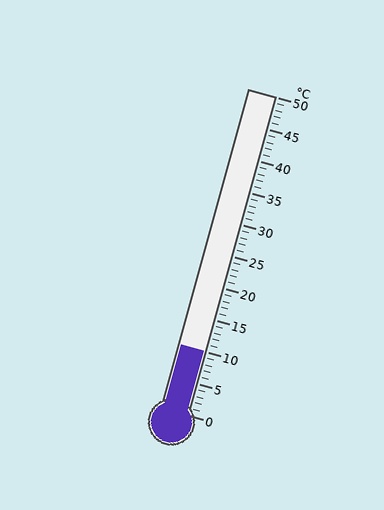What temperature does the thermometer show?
The thermometer shows approximately 10°C.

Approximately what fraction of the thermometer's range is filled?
The thermometer is filled to approximately 20% of its range.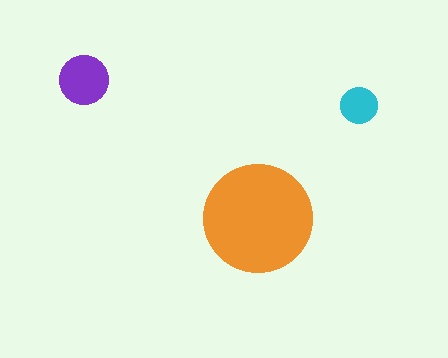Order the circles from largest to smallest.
the orange one, the purple one, the cyan one.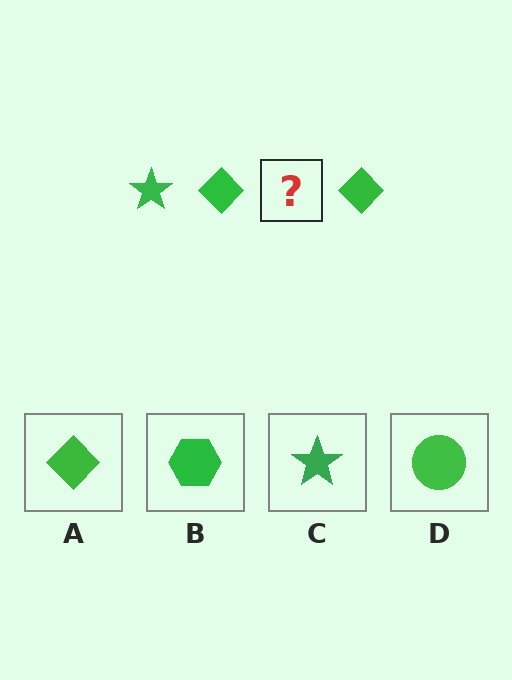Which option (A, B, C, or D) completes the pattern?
C.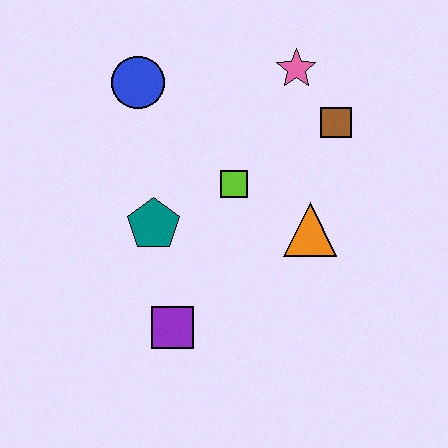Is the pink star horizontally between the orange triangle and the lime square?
Yes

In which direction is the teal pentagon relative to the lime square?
The teal pentagon is to the left of the lime square.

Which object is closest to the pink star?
The brown square is closest to the pink star.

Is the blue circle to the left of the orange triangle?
Yes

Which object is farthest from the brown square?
The purple square is farthest from the brown square.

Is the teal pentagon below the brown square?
Yes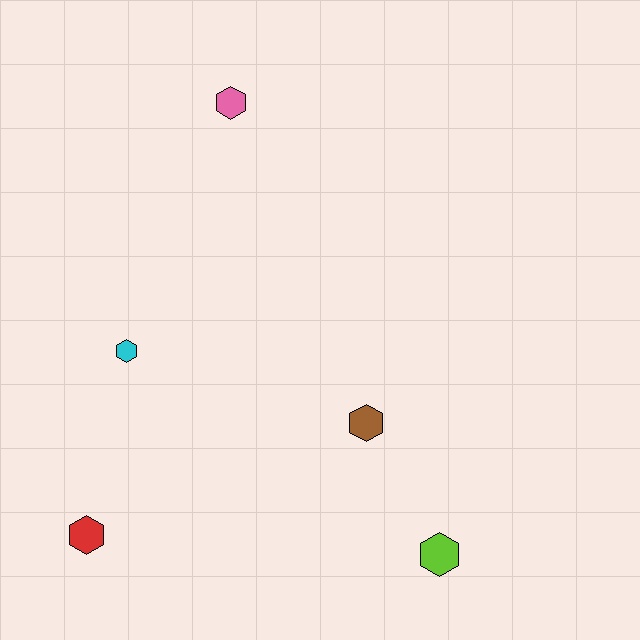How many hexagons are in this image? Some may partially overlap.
There are 5 hexagons.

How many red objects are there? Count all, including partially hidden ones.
There is 1 red object.